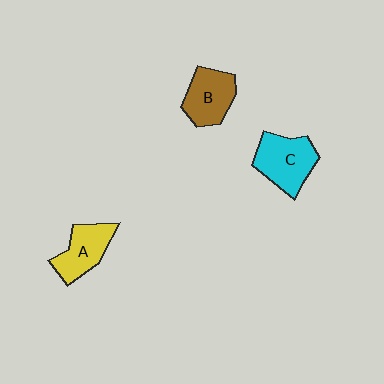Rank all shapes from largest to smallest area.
From largest to smallest: C (cyan), B (brown), A (yellow).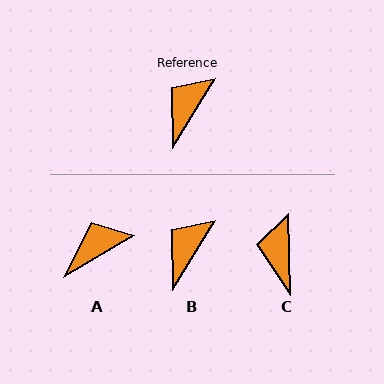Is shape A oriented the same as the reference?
No, it is off by about 28 degrees.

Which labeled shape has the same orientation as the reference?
B.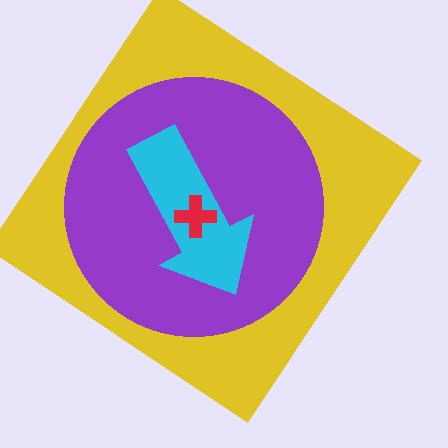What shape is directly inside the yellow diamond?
The purple circle.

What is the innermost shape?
The red cross.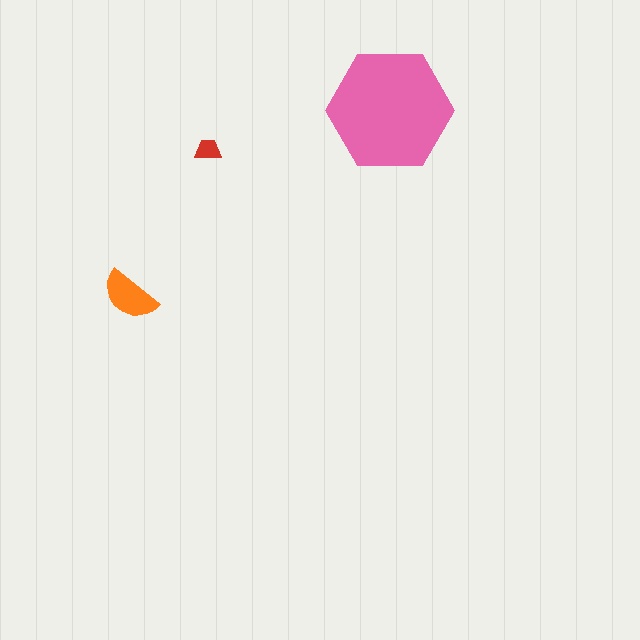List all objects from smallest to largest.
The red trapezoid, the orange semicircle, the pink hexagon.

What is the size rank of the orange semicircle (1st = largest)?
2nd.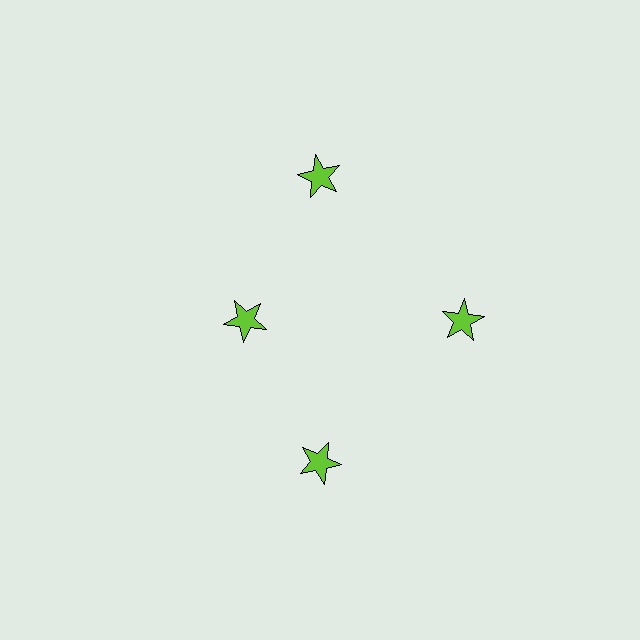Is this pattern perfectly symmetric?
No. The 4 lime stars are arranged in a ring, but one element near the 9 o'clock position is pulled inward toward the center, breaking the 4-fold rotational symmetry.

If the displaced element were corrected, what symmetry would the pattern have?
It would have 4-fold rotational symmetry — the pattern would map onto itself every 90 degrees.